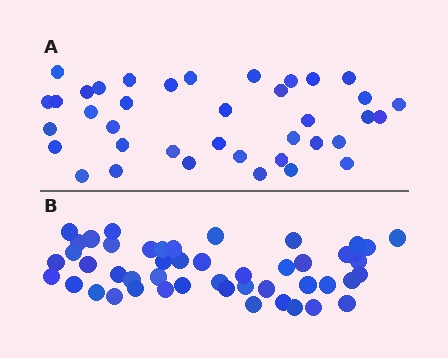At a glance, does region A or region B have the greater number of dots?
Region B (the bottom region) has more dots.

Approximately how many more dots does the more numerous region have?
Region B has roughly 10 or so more dots than region A.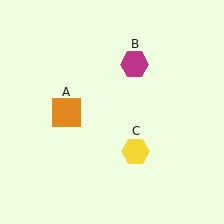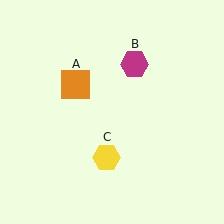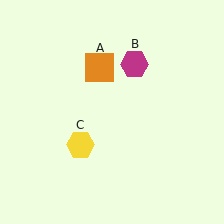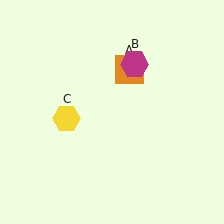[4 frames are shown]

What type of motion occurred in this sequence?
The orange square (object A), yellow hexagon (object C) rotated clockwise around the center of the scene.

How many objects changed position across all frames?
2 objects changed position: orange square (object A), yellow hexagon (object C).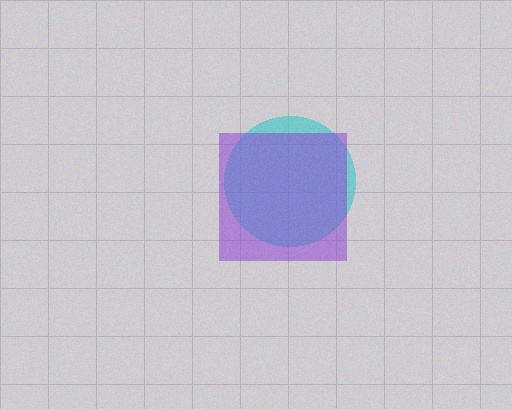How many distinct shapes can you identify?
There are 2 distinct shapes: a cyan circle, a purple square.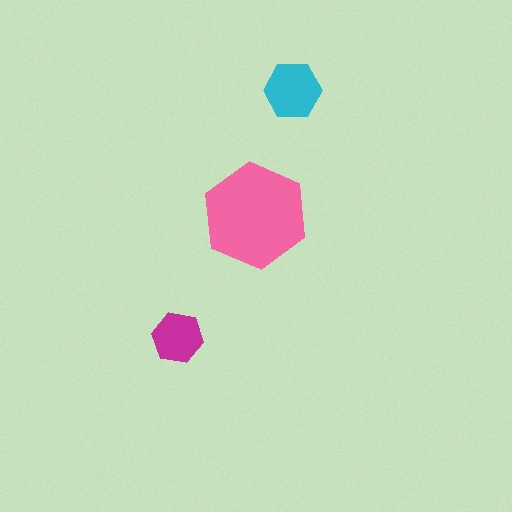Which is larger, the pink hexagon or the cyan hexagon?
The pink one.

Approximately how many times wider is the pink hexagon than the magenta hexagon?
About 2 times wider.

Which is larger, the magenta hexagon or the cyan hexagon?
The cyan one.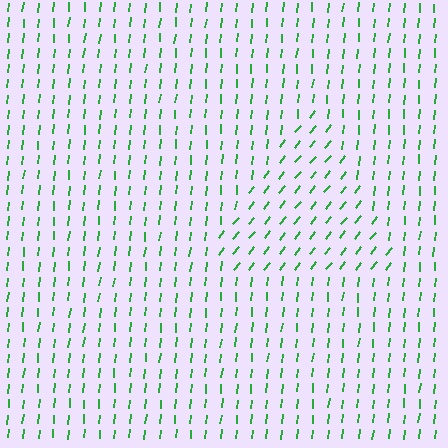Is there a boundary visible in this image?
Yes, there is a texture boundary formed by a change in line orientation.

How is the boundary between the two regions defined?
The boundary is defined purely by a change in line orientation (approximately 32 degrees difference). All lines are the same color and thickness.